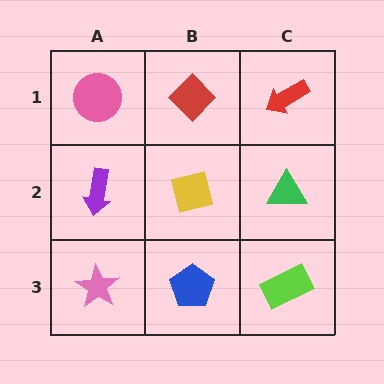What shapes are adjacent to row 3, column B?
A yellow square (row 2, column B), a pink star (row 3, column A), a lime rectangle (row 3, column C).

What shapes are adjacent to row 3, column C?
A green triangle (row 2, column C), a blue pentagon (row 3, column B).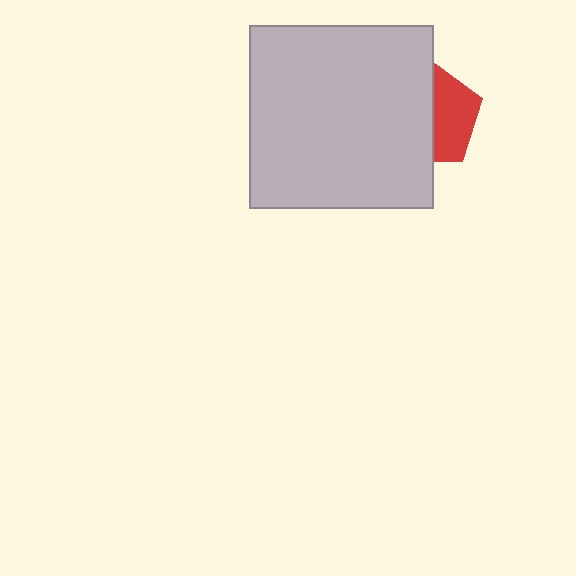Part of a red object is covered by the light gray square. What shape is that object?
It is a pentagon.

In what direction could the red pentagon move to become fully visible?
The red pentagon could move right. That would shift it out from behind the light gray square entirely.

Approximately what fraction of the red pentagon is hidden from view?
Roughly 56% of the red pentagon is hidden behind the light gray square.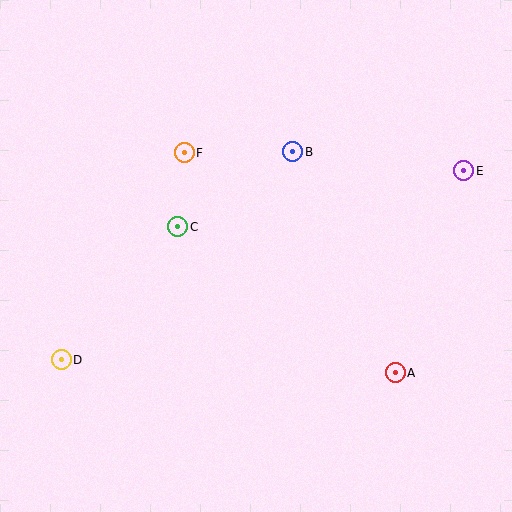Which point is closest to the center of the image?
Point C at (177, 227) is closest to the center.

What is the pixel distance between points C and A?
The distance between C and A is 262 pixels.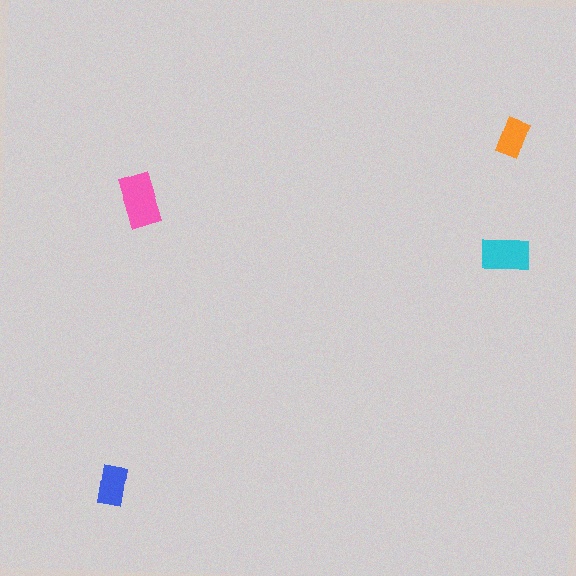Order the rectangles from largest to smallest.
the pink one, the cyan one, the blue one, the orange one.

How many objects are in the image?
There are 4 objects in the image.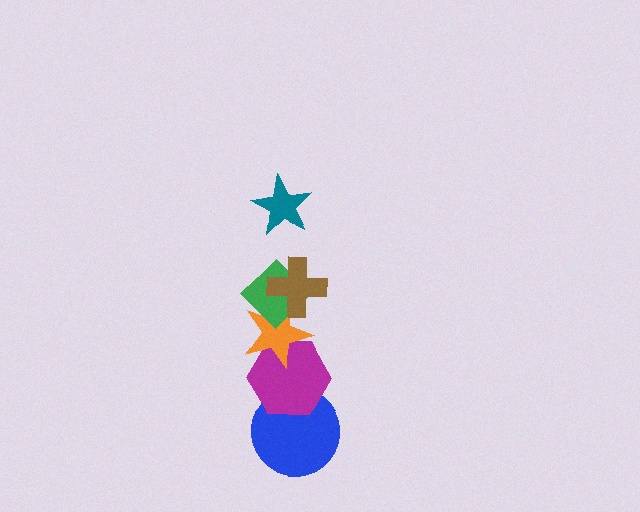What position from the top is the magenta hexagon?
The magenta hexagon is 5th from the top.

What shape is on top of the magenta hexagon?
The orange star is on top of the magenta hexagon.